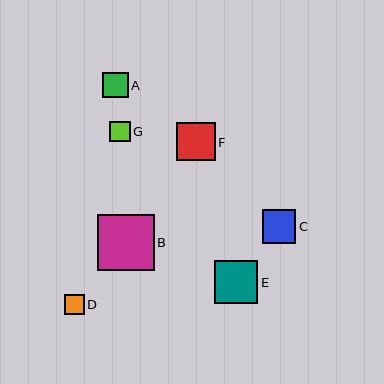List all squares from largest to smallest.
From largest to smallest: B, E, F, C, A, G, D.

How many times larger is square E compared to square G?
Square E is approximately 2.1 times the size of square G.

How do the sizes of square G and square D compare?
Square G and square D are approximately the same size.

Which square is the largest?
Square B is the largest with a size of approximately 56 pixels.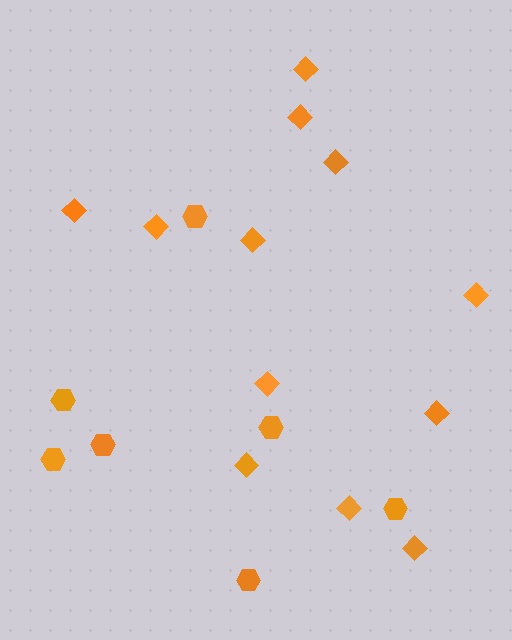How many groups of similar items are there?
There are 2 groups: one group of hexagons (7) and one group of diamonds (12).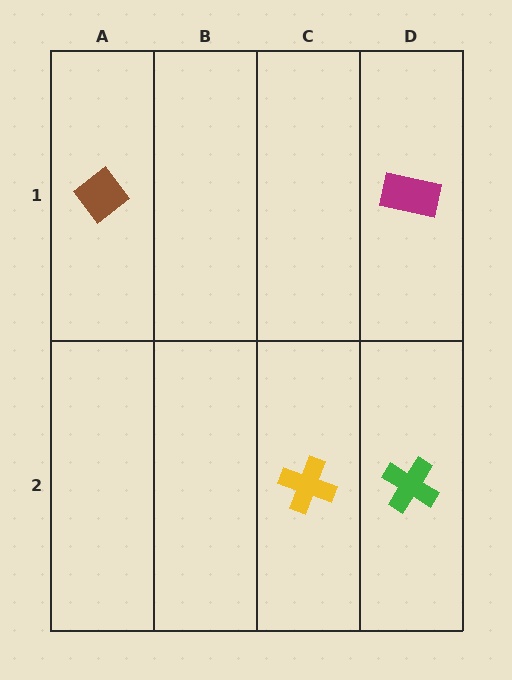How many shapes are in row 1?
2 shapes.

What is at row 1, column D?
A magenta rectangle.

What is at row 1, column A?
A brown diamond.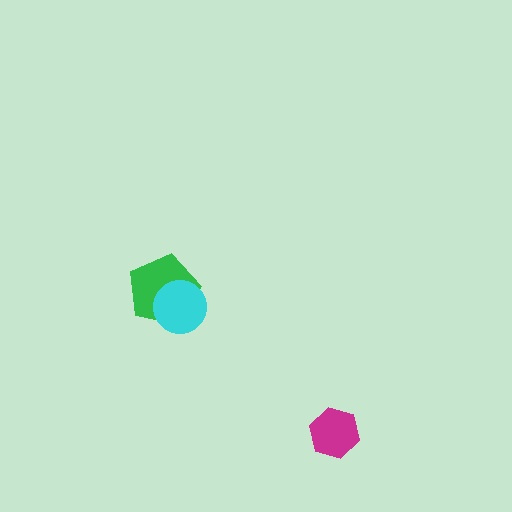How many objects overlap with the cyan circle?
1 object overlaps with the cyan circle.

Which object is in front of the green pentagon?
The cyan circle is in front of the green pentagon.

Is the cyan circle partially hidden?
No, no other shape covers it.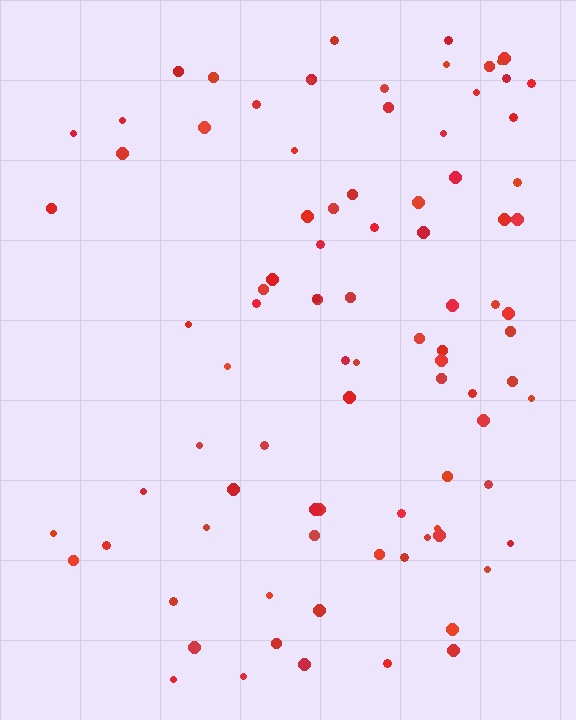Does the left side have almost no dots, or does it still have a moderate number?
Still a moderate number, just noticeably fewer than the right.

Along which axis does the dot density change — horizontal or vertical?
Horizontal.